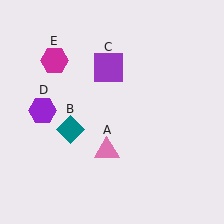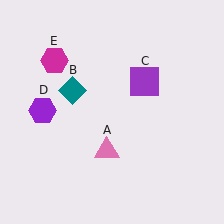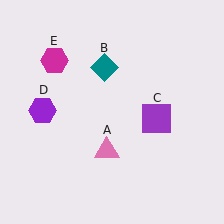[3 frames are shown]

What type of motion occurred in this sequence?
The teal diamond (object B), purple square (object C) rotated clockwise around the center of the scene.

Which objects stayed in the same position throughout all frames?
Pink triangle (object A) and purple hexagon (object D) and magenta hexagon (object E) remained stationary.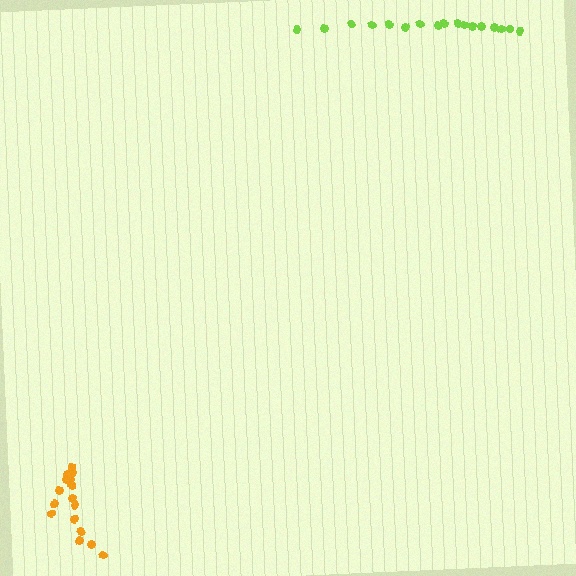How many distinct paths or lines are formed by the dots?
There are 2 distinct paths.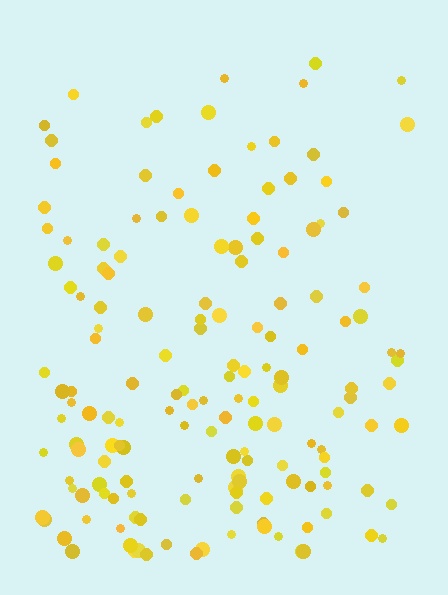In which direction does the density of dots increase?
From top to bottom, with the bottom side densest.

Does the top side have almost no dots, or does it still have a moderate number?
Still a moderate number, just noticeably fewer than the bottom.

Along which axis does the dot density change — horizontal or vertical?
Vertical.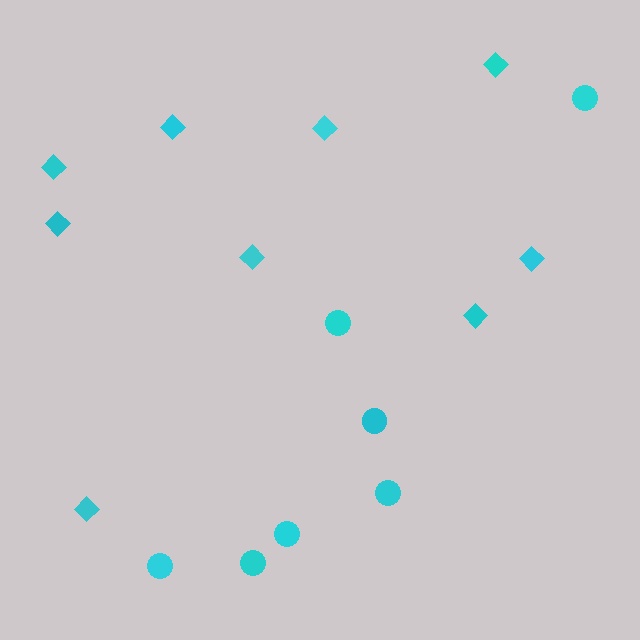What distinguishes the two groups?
There are 2 groups: one group of circles (7) and one group of diamonds (9).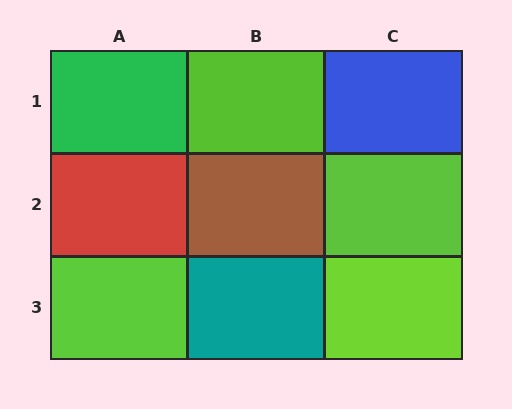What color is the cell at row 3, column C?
Lime.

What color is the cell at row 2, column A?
Red.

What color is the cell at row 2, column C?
Lime.